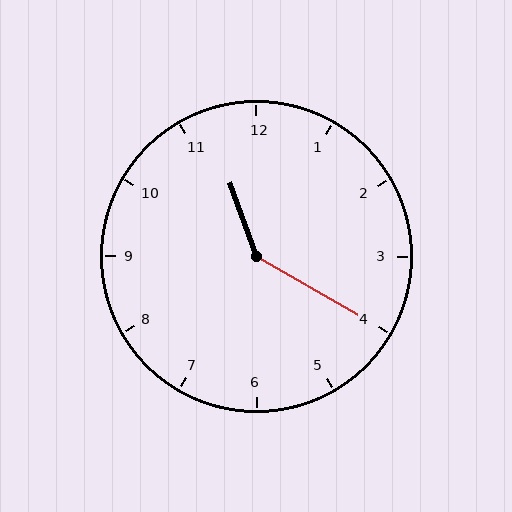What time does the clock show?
11:20.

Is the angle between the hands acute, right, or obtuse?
It is obtuse.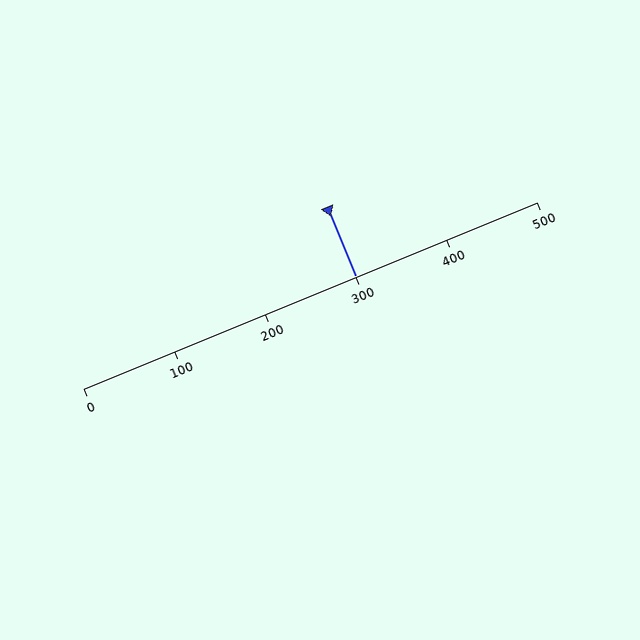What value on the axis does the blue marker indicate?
The marker indicates approximately 300.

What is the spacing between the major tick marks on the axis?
The major ticks are spaced 100 apart.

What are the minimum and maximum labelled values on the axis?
The axis runs from 0 to 500.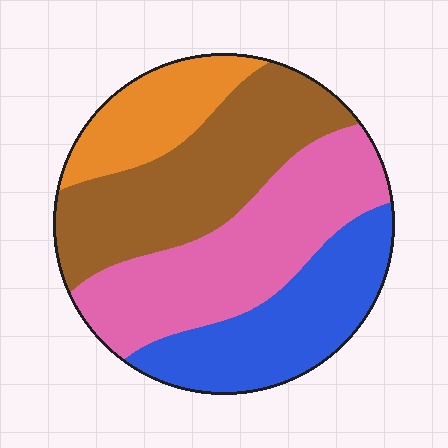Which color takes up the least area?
Orange, at roughly 15%.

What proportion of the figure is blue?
Blue takes up about one quarter (1/4) of the figure.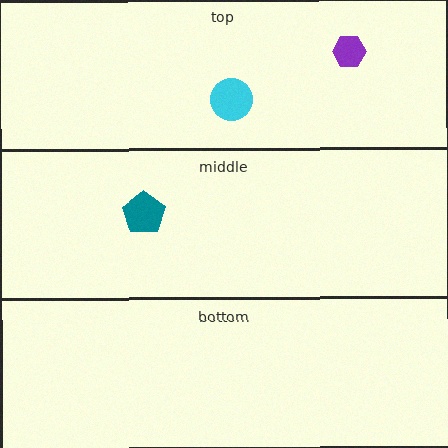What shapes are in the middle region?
The teal pentagon.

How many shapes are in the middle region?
1.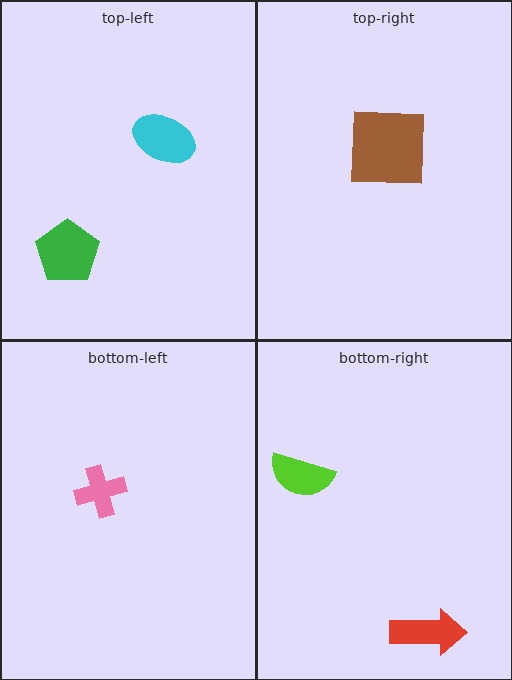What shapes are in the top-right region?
The brown square.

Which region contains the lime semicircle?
The bottom-right region.